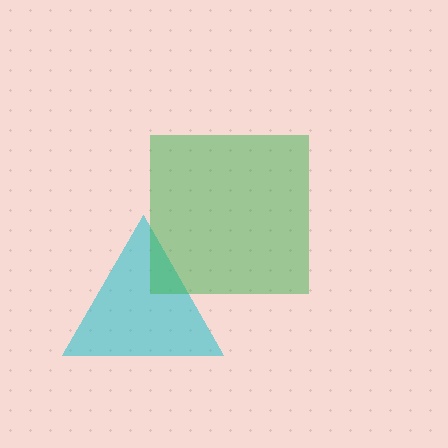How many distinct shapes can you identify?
There are 2 distinct shapes: a cyan triangle, a green square.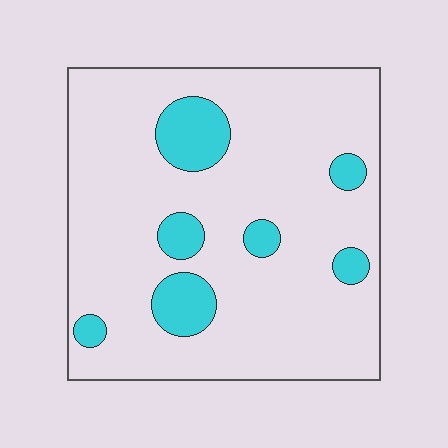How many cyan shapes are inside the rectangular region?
7.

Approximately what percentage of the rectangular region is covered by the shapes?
Approximately 15%.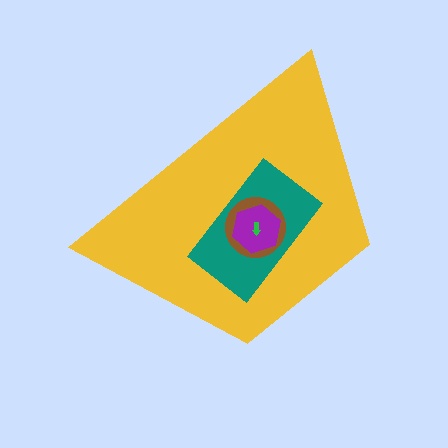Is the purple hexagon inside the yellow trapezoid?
Yes.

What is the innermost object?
The green arrow.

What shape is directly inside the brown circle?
The purple hexagon.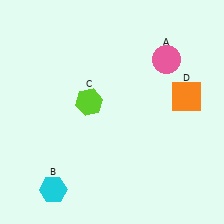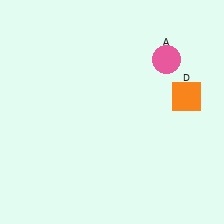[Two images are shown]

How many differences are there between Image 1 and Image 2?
There are 2 differences between the two images.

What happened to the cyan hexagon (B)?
The cyan hexagon (B) was removed in Image 2. It was in the bottom-left area of Image 1.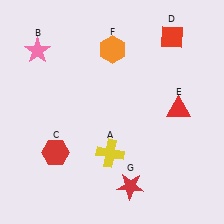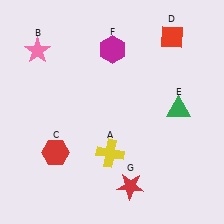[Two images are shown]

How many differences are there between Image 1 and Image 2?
There are 2 differences between the two images.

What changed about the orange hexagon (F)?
In Image 1, F is orange. In Image 2, it changed to magenta.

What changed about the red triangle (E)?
In Image 1, E is red. In Image 2, it changed to green.